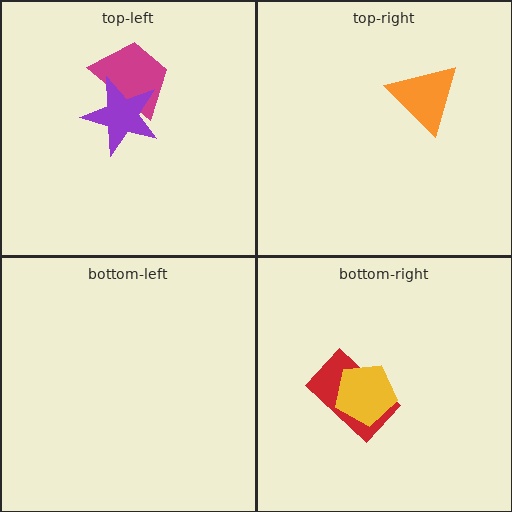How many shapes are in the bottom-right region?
2.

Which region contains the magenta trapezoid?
The top-left region.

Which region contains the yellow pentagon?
The bottom-right region.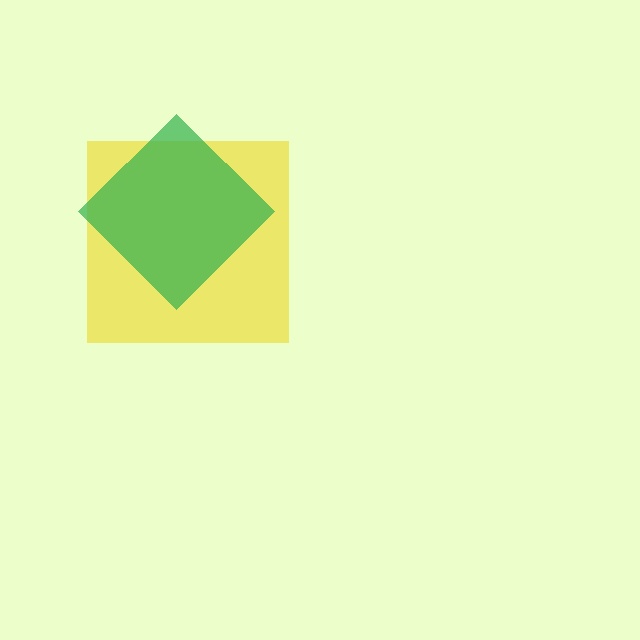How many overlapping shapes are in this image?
There are 2 overlapping shapes in the image.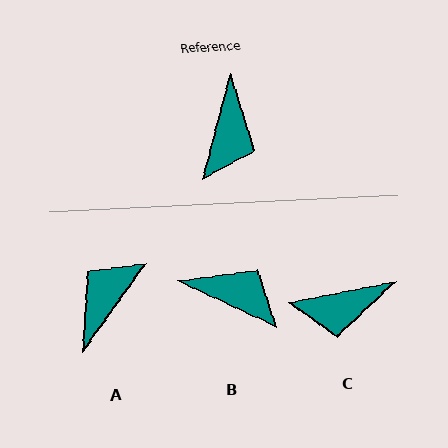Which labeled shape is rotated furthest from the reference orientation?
A, about 159 degrees away.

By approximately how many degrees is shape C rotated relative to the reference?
Approximately 64 degrees clockwise.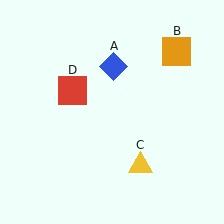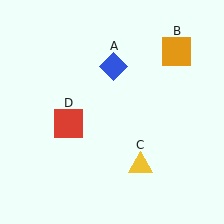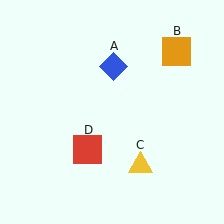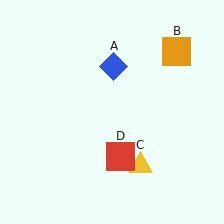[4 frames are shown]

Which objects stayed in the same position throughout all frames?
Blue diamond (object A) and orange square (object B) and yellow triangle (object C) remained stationary.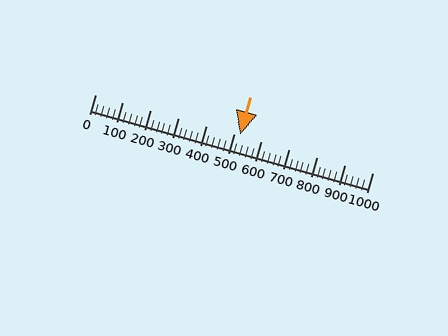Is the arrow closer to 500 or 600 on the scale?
The arrow is closer to 500.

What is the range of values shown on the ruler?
The ruler shows values from 0 to 1000.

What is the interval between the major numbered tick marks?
The major tick marks are spaced 100 units apart.